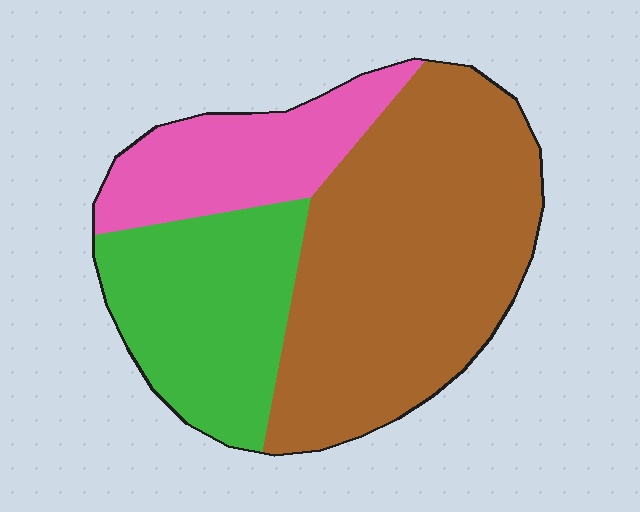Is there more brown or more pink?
Brown.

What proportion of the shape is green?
Green covers roughly 25% of the shape.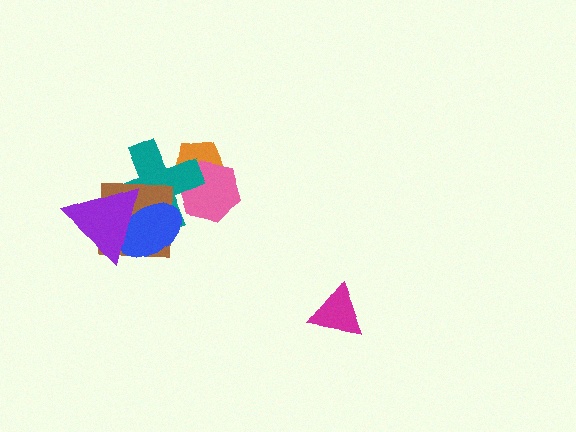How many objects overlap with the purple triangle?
3 objects overlap with the purple triangle.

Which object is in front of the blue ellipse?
The purple triangle is in front of the blue ellipse.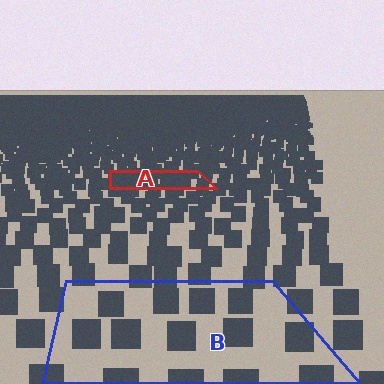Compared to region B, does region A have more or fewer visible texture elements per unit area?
Region A has more texture elements per unit area — they are packed more densely because it is farther away.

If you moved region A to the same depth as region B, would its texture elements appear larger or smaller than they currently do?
They would appear larger. At a closer depth, the same texture elements are projected at a bigger on-screen size.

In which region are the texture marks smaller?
The texture marks are smaller in region A, because it is farther away.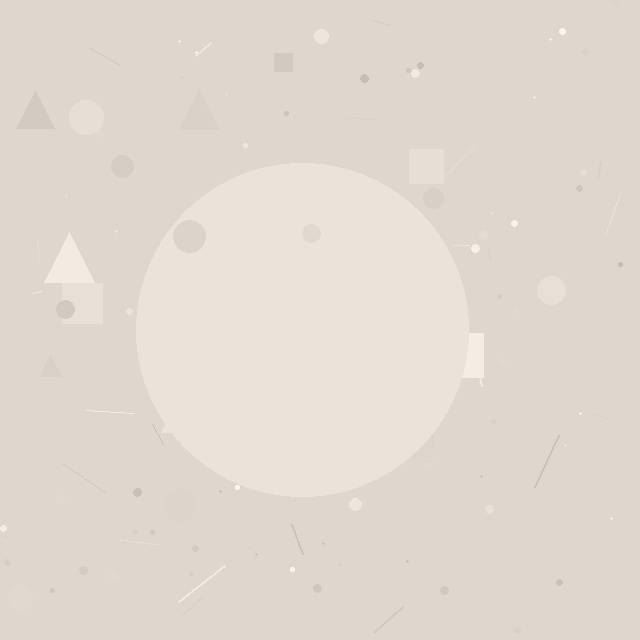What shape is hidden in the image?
A circle is hidden in the image.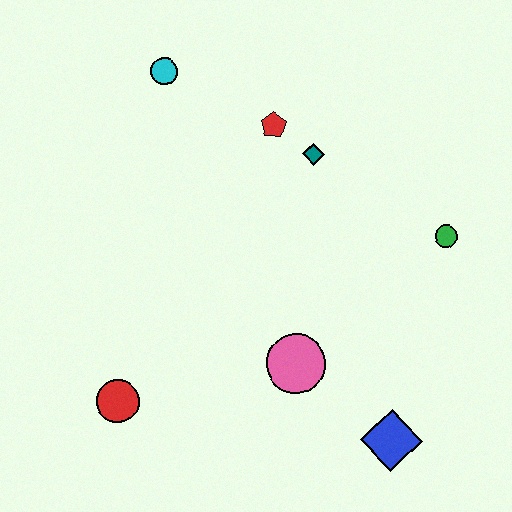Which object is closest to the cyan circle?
The red pentagon is closest to the cyan circle.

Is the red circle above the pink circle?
No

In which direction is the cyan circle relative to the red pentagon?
The cyan circle is to the left of the red pentagon.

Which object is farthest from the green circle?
The red circle is farthest from the green circle.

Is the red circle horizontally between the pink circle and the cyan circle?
No